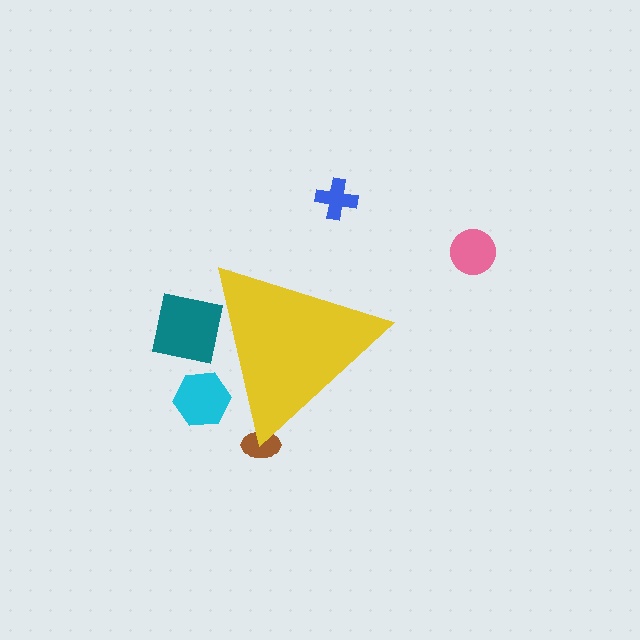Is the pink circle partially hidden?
No, the pink circle is fully visible.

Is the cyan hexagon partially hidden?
Yes, the cyan hexagon is partially hidden behind the yellow triangle.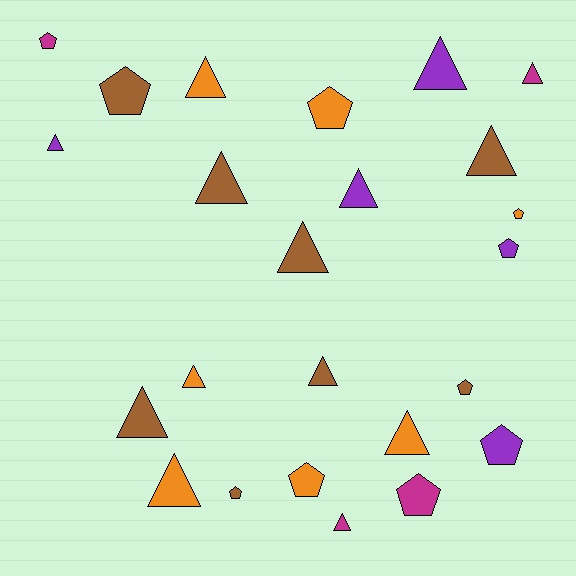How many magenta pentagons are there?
There are 2 magenta pentagons.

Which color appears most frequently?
Brown, with 8 objects.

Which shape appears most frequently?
Triangle, with 14 objects.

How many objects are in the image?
There are 24 objects.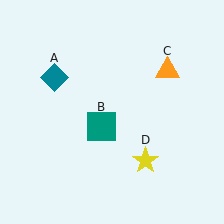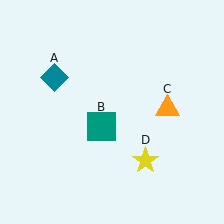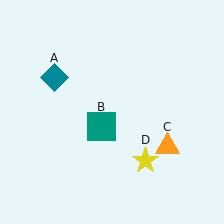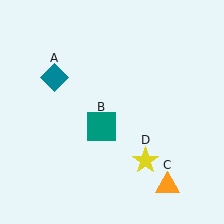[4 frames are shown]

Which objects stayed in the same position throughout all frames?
Teal diamond (object A) and teal square (object B) and yellow star (object D) remained stationary.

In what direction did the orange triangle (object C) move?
The orange triangle (object C) moved down.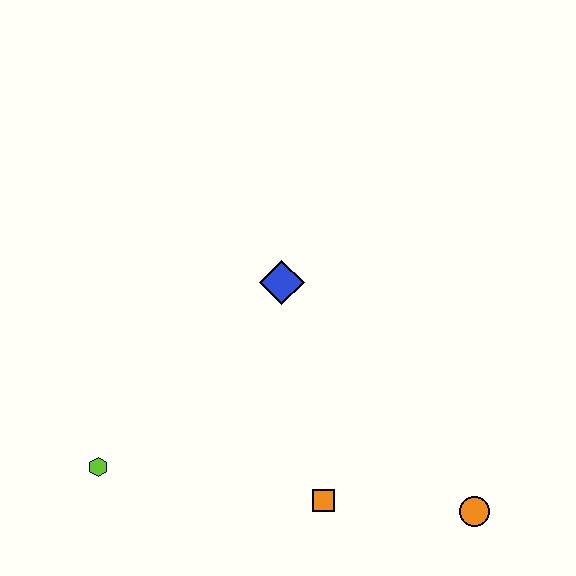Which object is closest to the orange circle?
The orange square is closest to the orange circle.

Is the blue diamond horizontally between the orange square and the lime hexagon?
Yes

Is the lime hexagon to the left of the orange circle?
Yes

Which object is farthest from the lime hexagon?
The orange circle is farthest from the lime hexagon.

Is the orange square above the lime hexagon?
No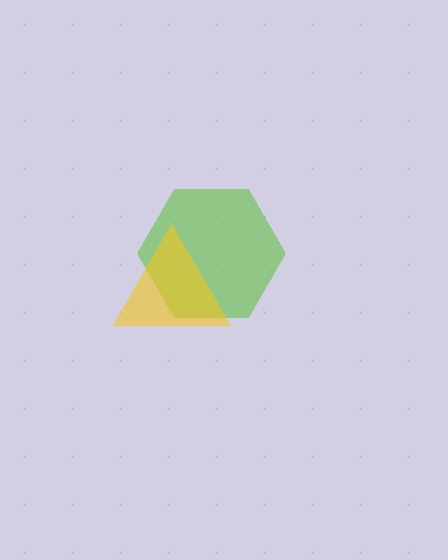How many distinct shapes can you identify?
There are 2 distinct shapes: a lime hexagon, a yellow triangle.